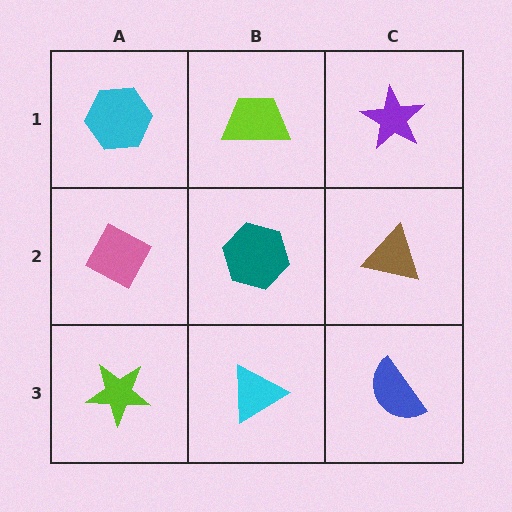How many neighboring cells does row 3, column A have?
2.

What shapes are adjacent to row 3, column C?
A brown triangle (row 2, column C), a cyan triangle (row 3, column B).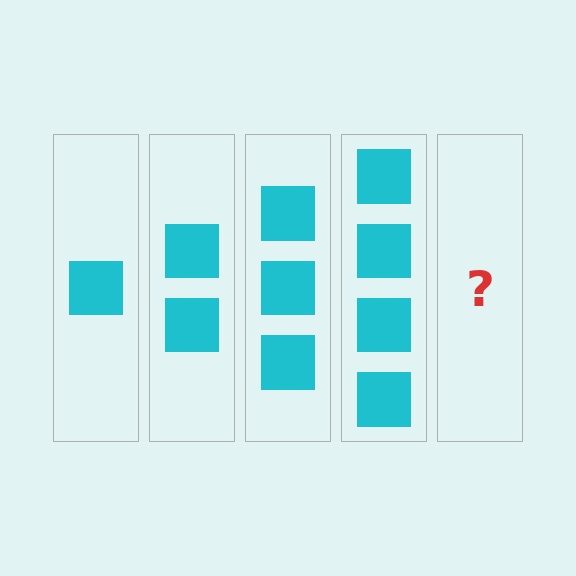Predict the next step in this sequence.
The next step is 5 squares.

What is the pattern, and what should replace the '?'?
The pattern is that each step adds one more square. The '?' should be 5 squares.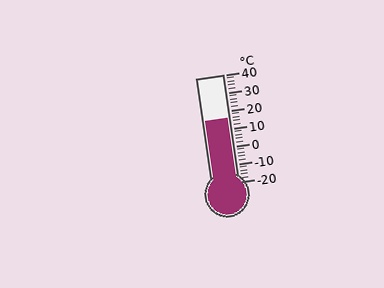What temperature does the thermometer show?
The thermometer shows approximately 16°C.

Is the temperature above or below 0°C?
The temperature is above 0°C.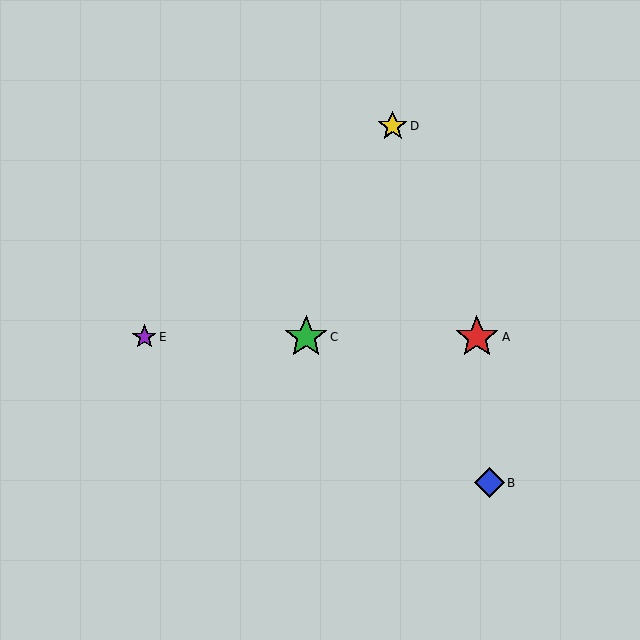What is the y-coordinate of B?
Object B is at y≈483.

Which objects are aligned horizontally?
Objects A, C, E are aligned horizontally.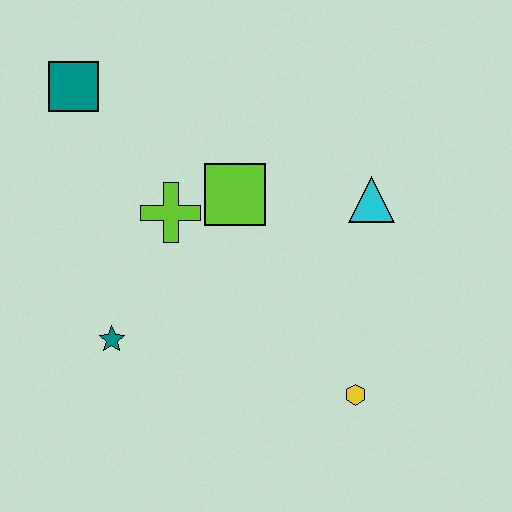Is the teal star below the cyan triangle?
Yes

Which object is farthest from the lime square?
The yellow hexagon is farthest from the lime square.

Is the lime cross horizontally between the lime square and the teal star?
Yes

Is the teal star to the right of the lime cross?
No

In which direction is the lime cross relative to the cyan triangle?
The lime cross is to the left of the cyan triangle.